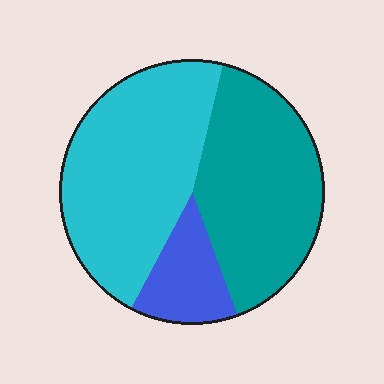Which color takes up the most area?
Cyan, at roughly 45%.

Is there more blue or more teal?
Teal.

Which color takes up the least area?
Blue, at roughly 15%.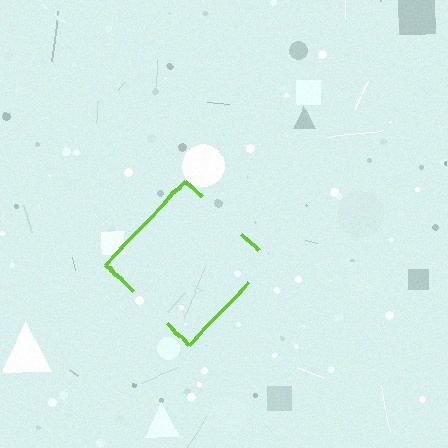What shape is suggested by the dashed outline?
The dashed outline suggests a diamond.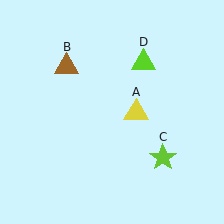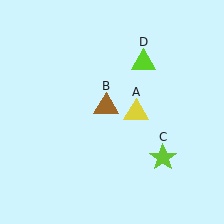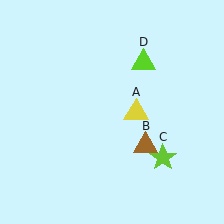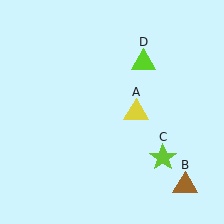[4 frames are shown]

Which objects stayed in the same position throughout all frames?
Yellow triangle (object A) and lime star (object C) and lime triangle (object D) remained stationary.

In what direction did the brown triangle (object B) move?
The brown triangle (object B) moved down and to the right.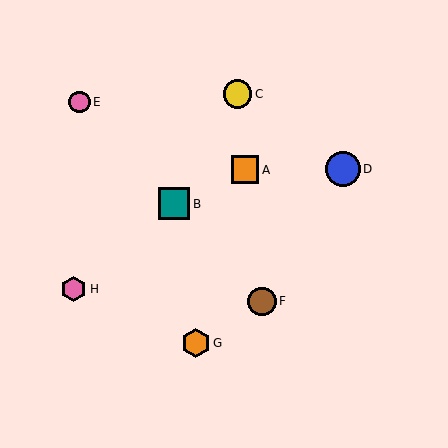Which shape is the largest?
The blue circle (labeled D) is the largest.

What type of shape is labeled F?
Shape F is a brown circle.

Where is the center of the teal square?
The center of the teal square is at (174, 204).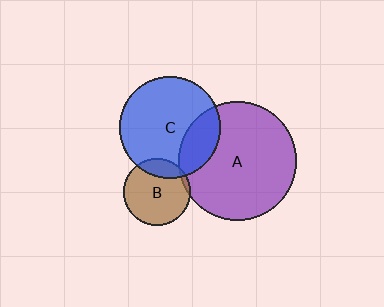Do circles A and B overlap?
Yes.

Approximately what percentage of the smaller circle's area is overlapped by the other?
Approximately 5%.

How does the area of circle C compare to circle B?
Approximately 2.3 times.